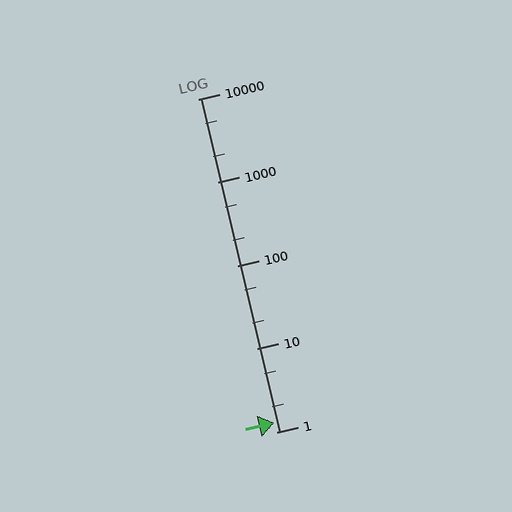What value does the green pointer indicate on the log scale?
The pointer indicates approximately 1.3.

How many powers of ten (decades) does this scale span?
The scale spans 4 decades, from 1 to 10000.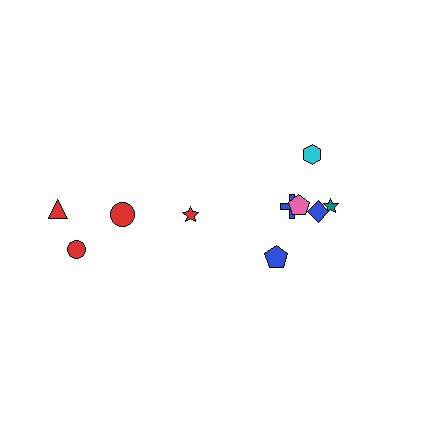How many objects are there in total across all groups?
There are 10 objects.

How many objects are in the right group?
There are 6 objects.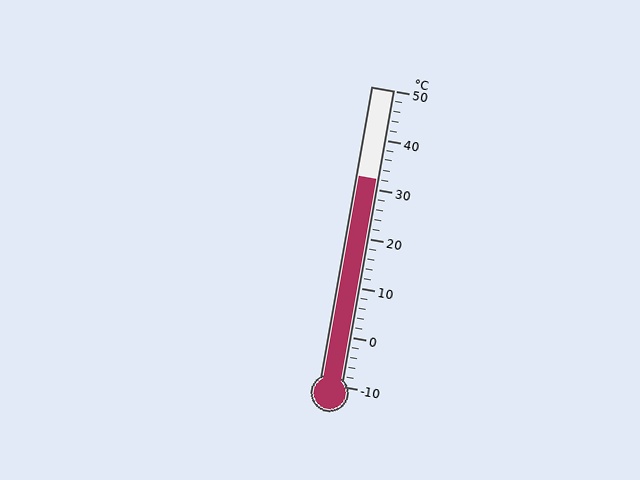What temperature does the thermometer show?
The thermometer shows approximately 32°C.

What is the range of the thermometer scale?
The thermometer scale ranges from -10°C to 50°C.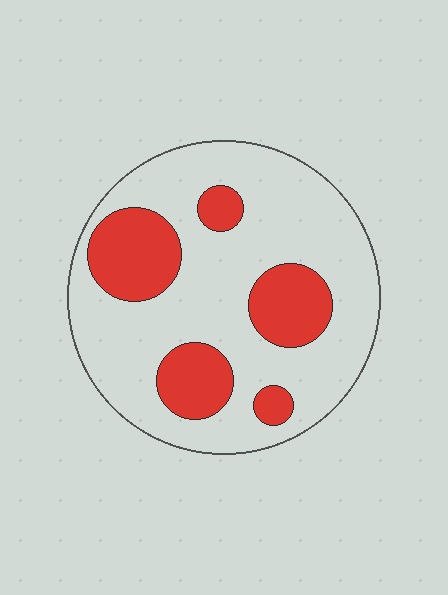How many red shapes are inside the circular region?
5.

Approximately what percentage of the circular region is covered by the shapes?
Approximately 25%.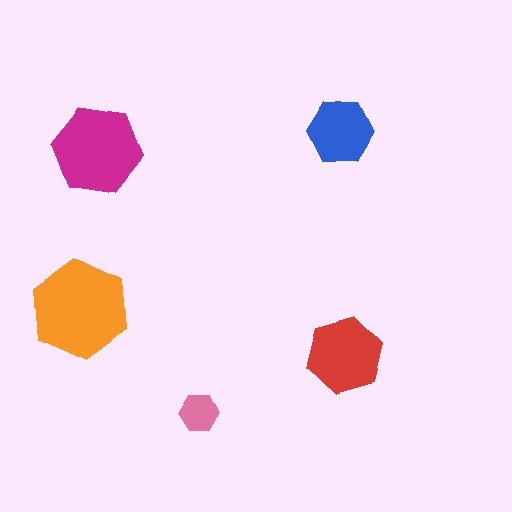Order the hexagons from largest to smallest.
the orange one, the magenta one, the red one, the blue one, the pink one.